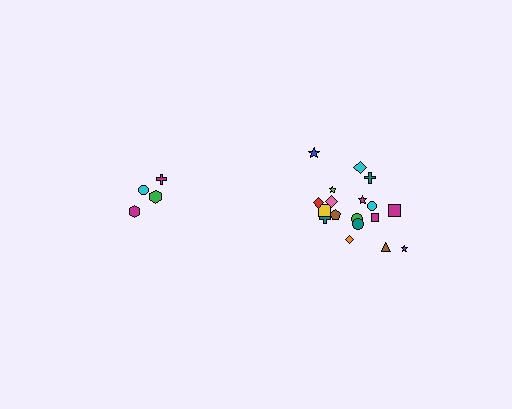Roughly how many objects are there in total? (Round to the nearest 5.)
Roughly 20 objects in total.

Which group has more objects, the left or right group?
The right group.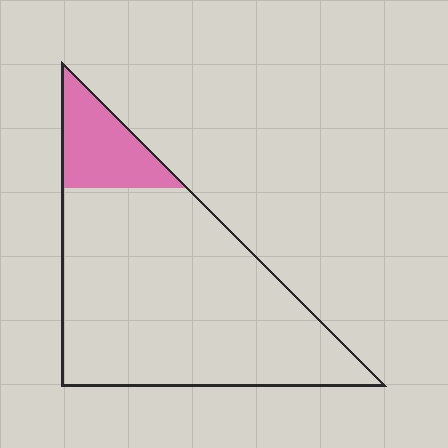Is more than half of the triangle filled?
No.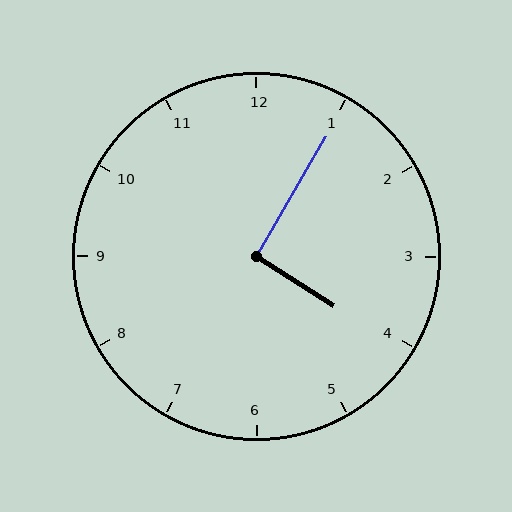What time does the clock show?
4:05.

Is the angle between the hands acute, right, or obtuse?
It is right.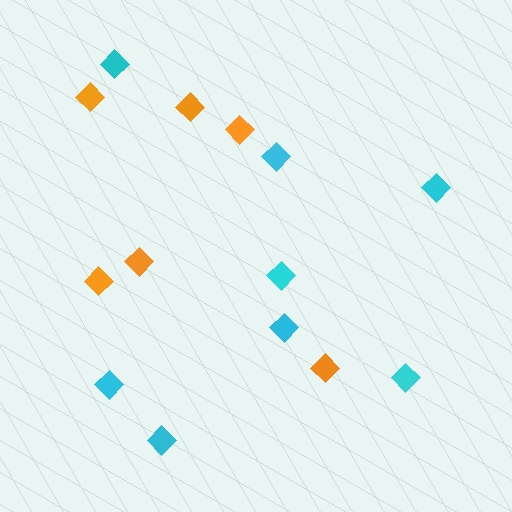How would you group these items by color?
There are 2 groups: one group of orange diamonds (6) and one group of cyan diamonds (8).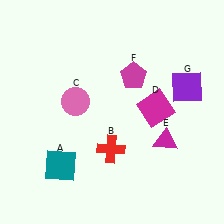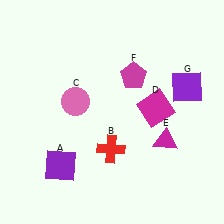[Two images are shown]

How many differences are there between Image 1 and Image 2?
There is 1 difference between the two images.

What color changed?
The square (A) changed from teal in Image 1 to purple in Image 2.